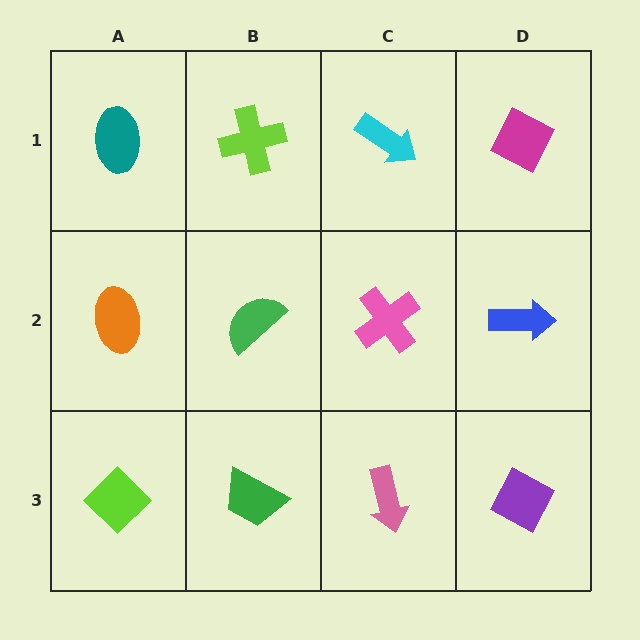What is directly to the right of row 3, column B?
A pink arrow.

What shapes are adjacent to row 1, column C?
A pink cross (row 2, column C), a lime cross (row 1, column B), a magenta diamond (row 1, column D).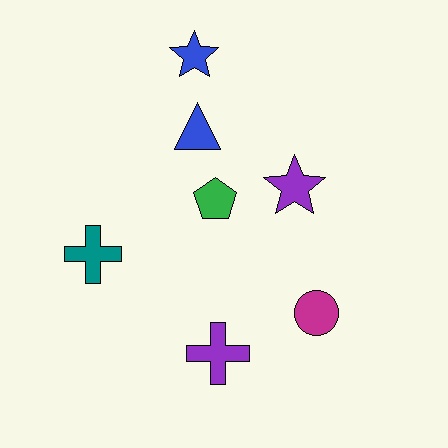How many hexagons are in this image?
There are no hexagons.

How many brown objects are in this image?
There are no brown objects.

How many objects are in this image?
There are 7 objects.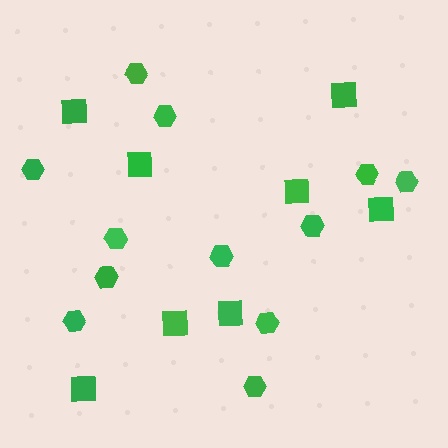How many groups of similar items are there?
There are 2 groups: one group of squares (8) and one group of hexagons (12).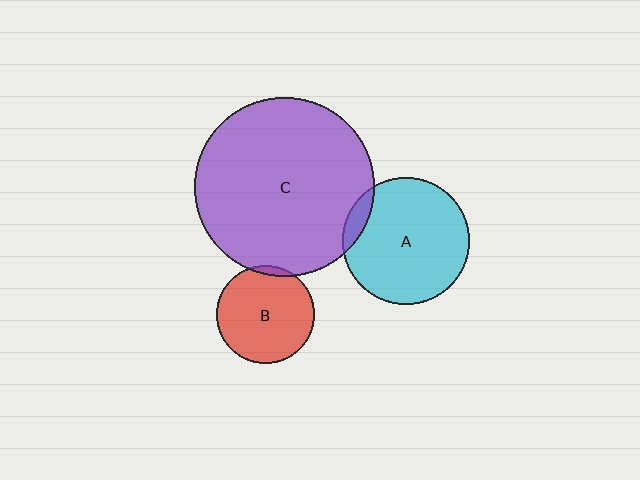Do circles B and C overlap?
Yes.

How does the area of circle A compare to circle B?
Approximately 1.7 times.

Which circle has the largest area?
Circle C (purple).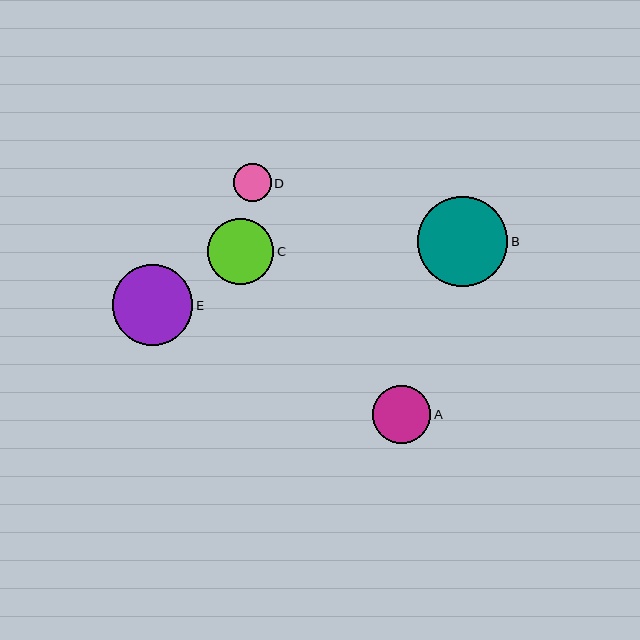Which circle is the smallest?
Circle D is the smallest with a size of approximately 38 pixels.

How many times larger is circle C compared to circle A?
Circle C is approximately 1.1 times the size of circle A.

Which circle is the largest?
Circle B is the largest with a size of approximately 90 pixels.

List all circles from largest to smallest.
From largest to smallest: B, E, C, A, D.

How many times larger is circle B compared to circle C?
Circle B is approximately 1.4 times the size of circle C.